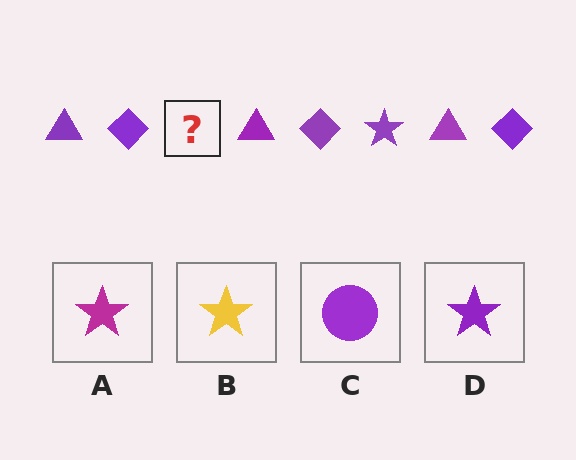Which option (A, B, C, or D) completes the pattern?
D.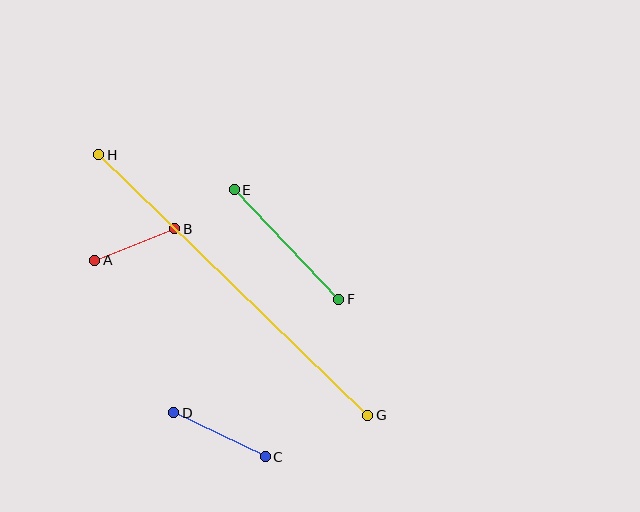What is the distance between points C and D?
The distance is approximately 102 pixels.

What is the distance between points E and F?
The distance is approximately 151 pixels.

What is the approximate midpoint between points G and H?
The midpoint is at approximately (233, 285) pixels.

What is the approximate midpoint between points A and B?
The midpoint is at approximately (135, 245) pixels.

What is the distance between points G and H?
The distance is approximately 374 pixels.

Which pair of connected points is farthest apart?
Points G and H are farthest apart.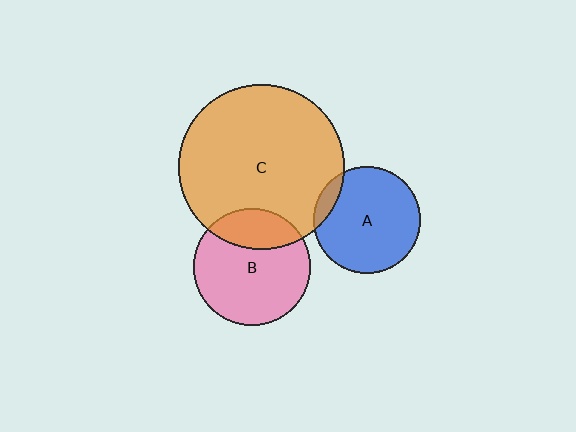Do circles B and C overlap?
Yes.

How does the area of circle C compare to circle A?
Approximately 2.4 times.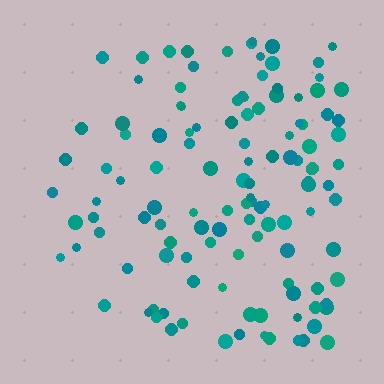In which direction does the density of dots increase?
From left to right, with the right side densest.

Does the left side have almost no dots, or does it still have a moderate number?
Still a moderate number, just noticeably fewer than the right.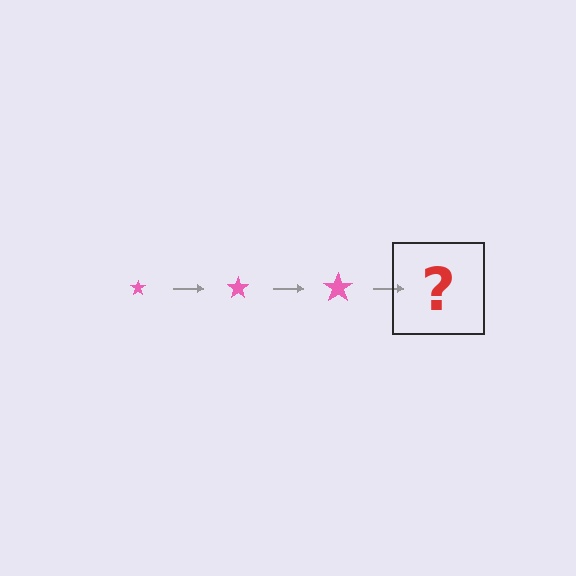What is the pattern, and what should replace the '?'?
The pattern is that the star gets progressively larger each step. The '?' should be a pink star, larger than the previous one.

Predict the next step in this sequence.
The next step is a pink star, larger than the previous one.